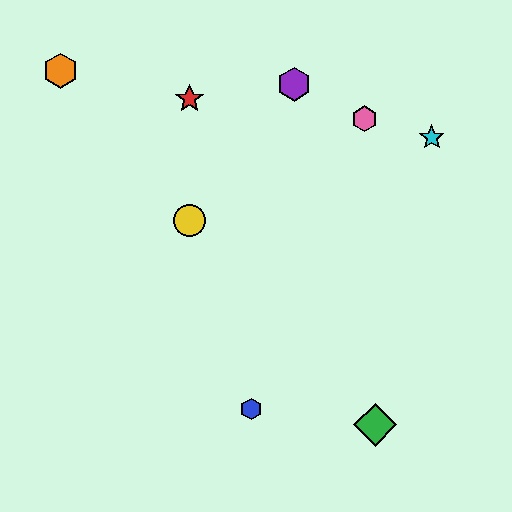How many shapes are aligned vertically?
2 shapes (the red star, the yellow circle) are aligned vertically.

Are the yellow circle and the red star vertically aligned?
Yes, both are at x≈190.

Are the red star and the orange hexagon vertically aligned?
No, the red star is at x≈190 and the orange hexagon is at x≈60.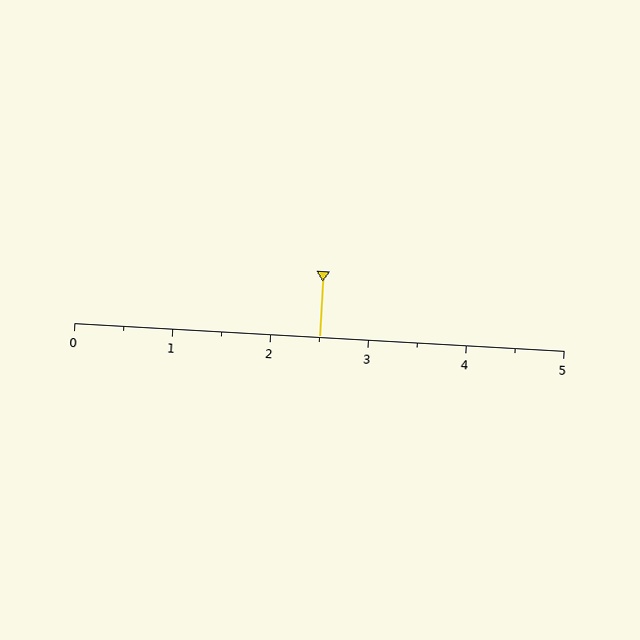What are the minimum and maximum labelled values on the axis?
The axis runs from 0 to 5.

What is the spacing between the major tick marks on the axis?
The major ticks are spaced 1 apart.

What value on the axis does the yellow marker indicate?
The marker indicates approximately 2.5.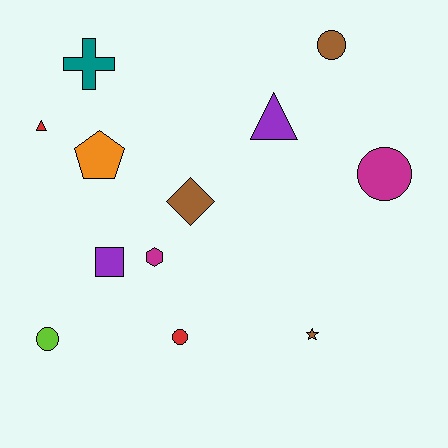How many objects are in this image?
There are 12 objects.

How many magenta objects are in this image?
There are 2 magenta objects.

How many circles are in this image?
There are 4 circles.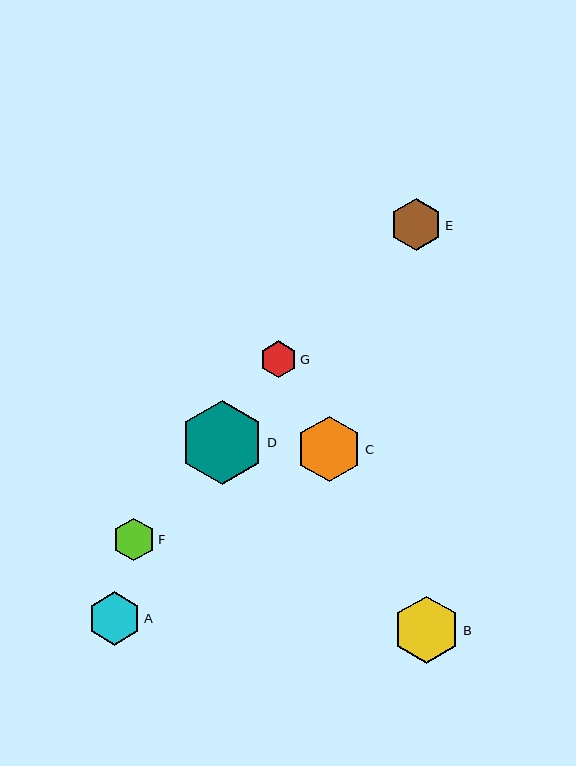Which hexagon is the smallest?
Hexagon G is the smallest with a size of approximately 37 pixels.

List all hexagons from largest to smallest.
From largest to smallest: D, B, C, A, E, F, G.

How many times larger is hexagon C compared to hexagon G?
Hexagon C is approximately 1.8 times the size of hexagon G.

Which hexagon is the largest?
Hexagon D is the largest with a size of approximately 84 pixels.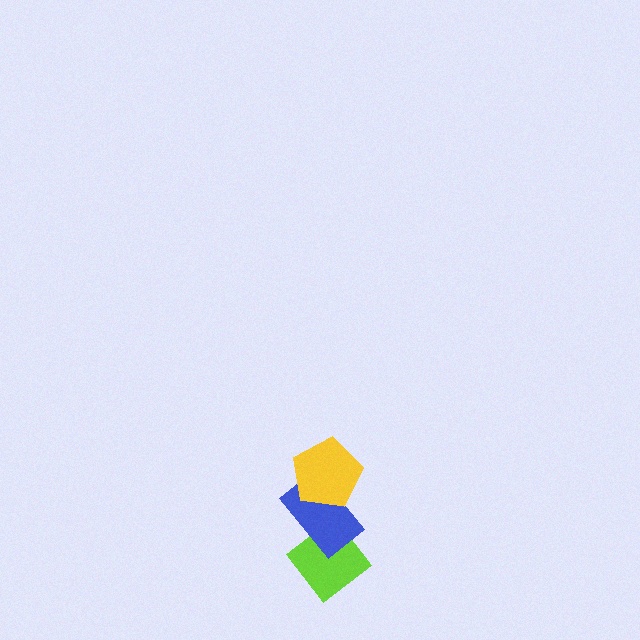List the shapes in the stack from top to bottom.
From top to bottom: the yellow pentagon, the blue rectangle, the lime diamond.